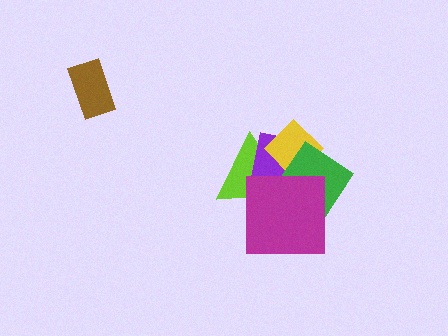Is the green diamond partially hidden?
Yes, it is partially covered by another shape.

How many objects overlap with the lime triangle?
4 objects overlap with the lime triangle.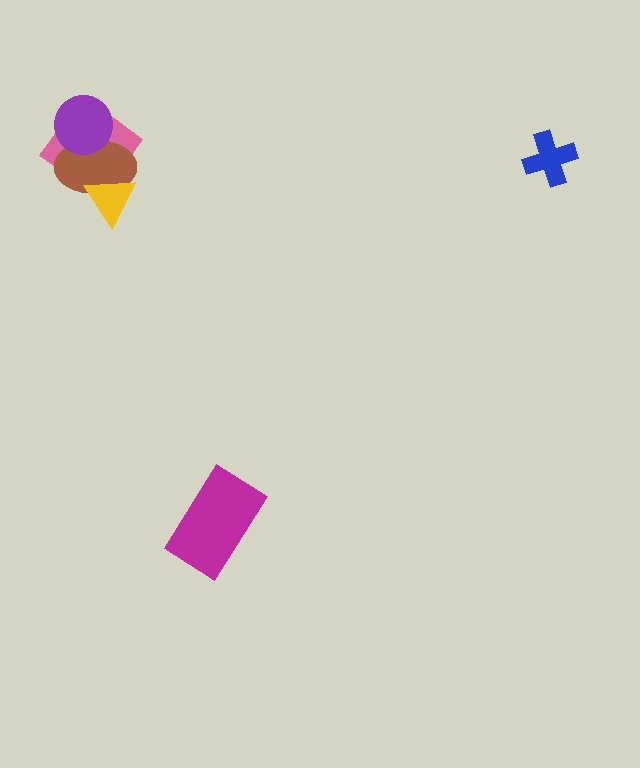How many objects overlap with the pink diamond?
3 objects overlap with the pink diamond.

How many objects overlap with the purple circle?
2 objects overlap with the purple circle.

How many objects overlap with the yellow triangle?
2 objects overlap with the yellow triangle.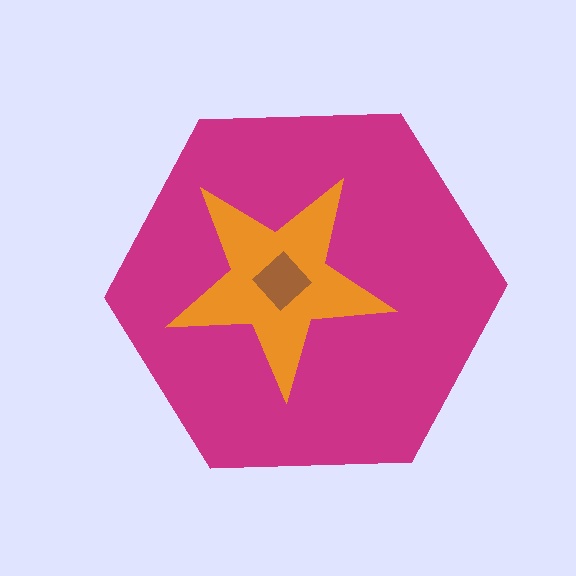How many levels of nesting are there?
3.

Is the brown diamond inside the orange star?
Yes.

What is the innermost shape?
The brown diamond.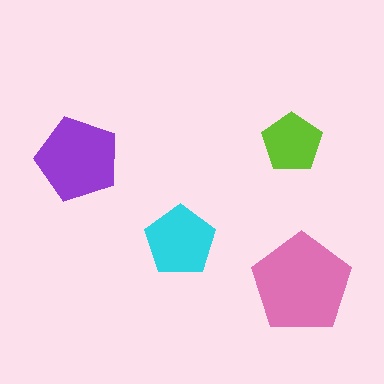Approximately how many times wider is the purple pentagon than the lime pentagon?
About 1.5 times wider.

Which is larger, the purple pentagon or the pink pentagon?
The pink one.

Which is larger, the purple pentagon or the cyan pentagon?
The purple one.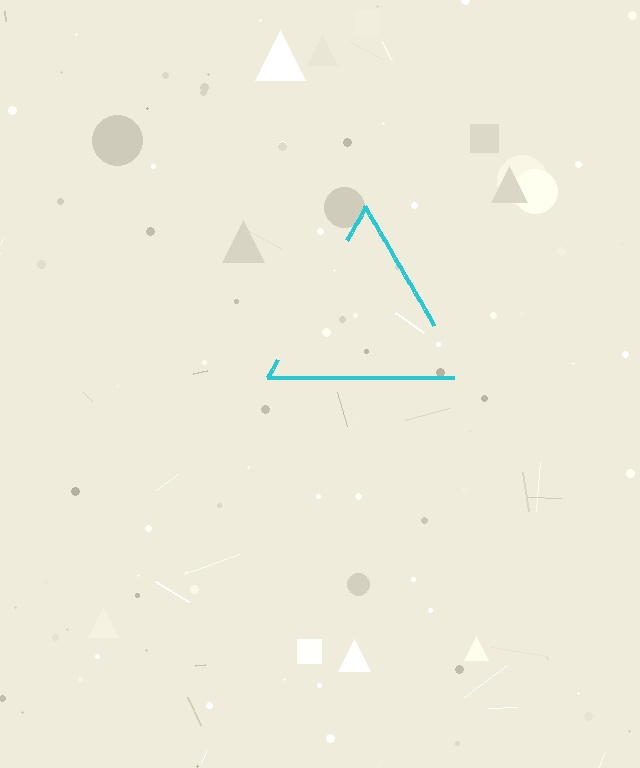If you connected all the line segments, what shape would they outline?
They would outline a triangle.